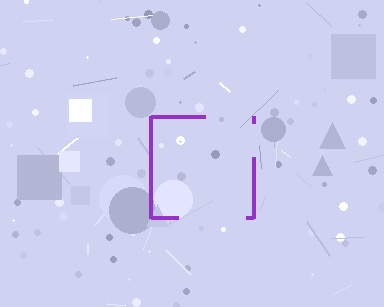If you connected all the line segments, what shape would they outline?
They would outline a square.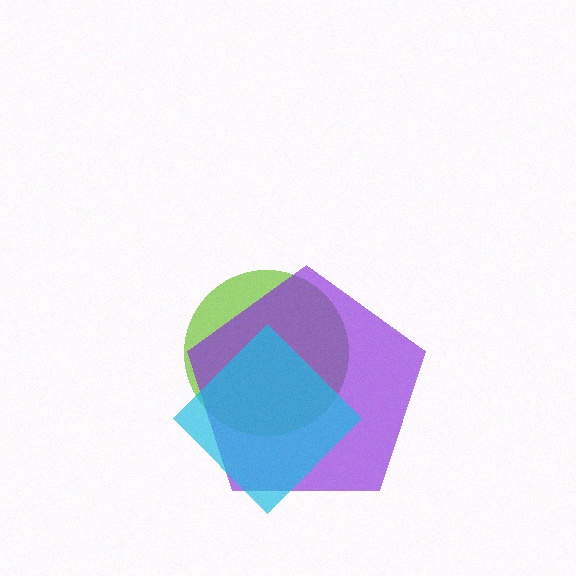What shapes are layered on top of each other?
The layered shapes are: a lime circle, a purple pentagon, a cyan diamond.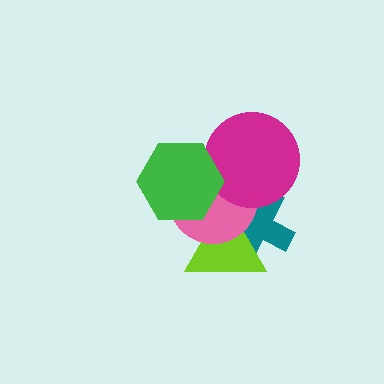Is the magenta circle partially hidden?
Yes, it is partially covered by another shape.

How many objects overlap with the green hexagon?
3 objects overlap with the green hexagon.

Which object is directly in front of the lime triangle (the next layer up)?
The pink circle is directly in front of the lime triangle.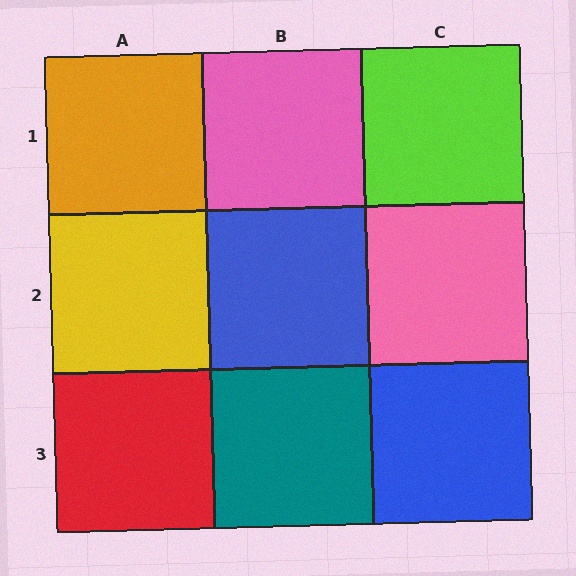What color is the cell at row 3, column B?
Teal.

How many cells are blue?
2 cells are blue.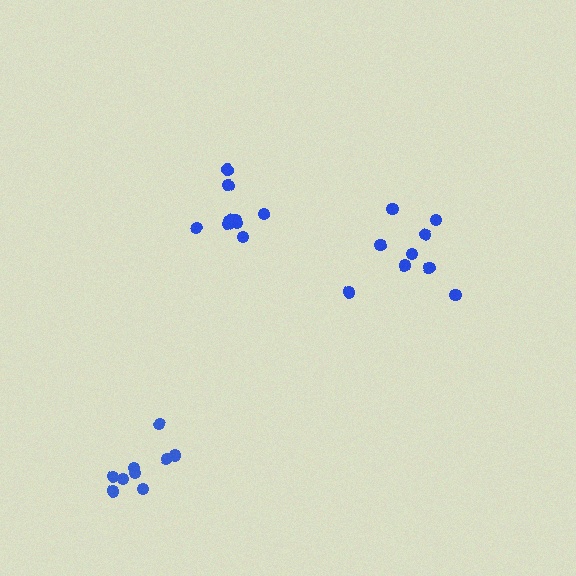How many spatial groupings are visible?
There are 3 spatial groupings.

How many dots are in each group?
Group 1: 9 dots, Group 2: 9 dots, Group 3: 10 dots (28 total).